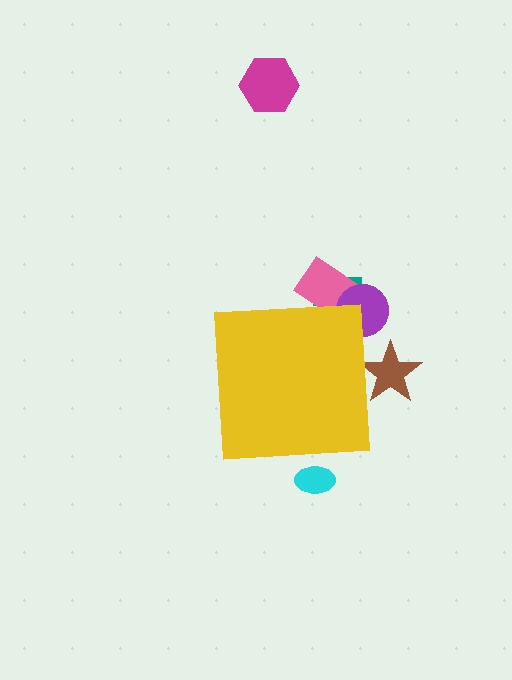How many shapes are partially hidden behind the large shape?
5 shapes are partially hidden.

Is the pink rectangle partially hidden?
Yes, the pink rectangle is partially hidden behind the yellow square.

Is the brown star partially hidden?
Yes, the brown star is partially hidden behind the yellow square.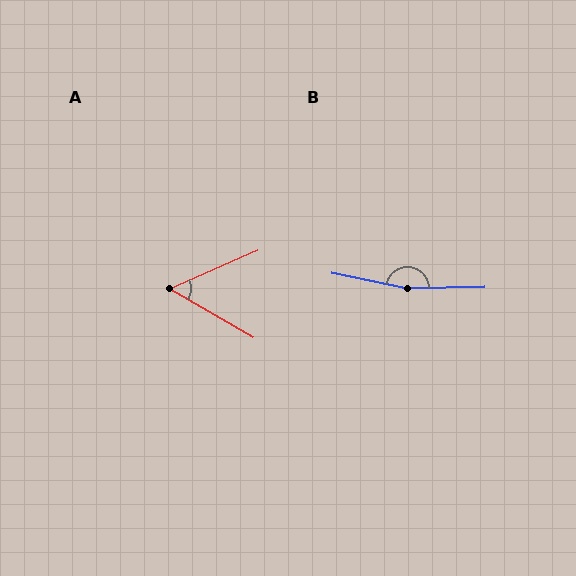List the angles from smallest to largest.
A (54°), B (168°).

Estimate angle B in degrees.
Approximately 168 degrees.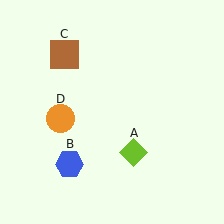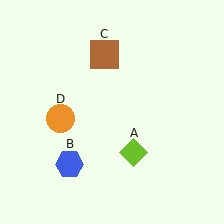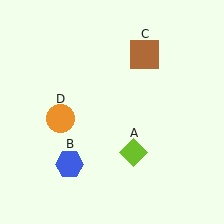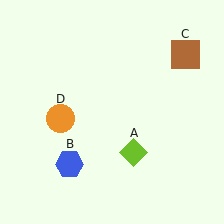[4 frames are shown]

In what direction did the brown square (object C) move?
The brown square (object C) moved right.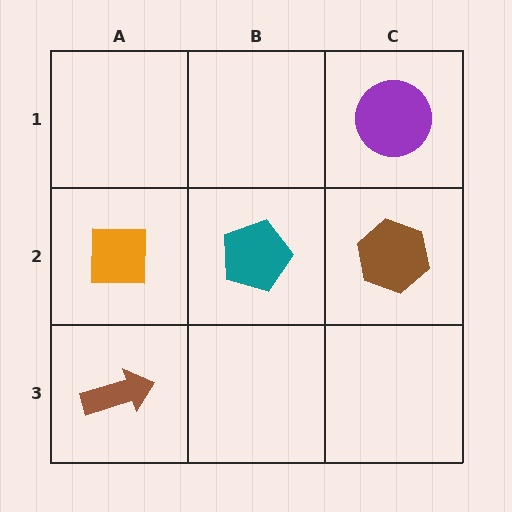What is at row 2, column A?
An orange square.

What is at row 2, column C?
A brown hexagon.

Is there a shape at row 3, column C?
No, that cell is empty.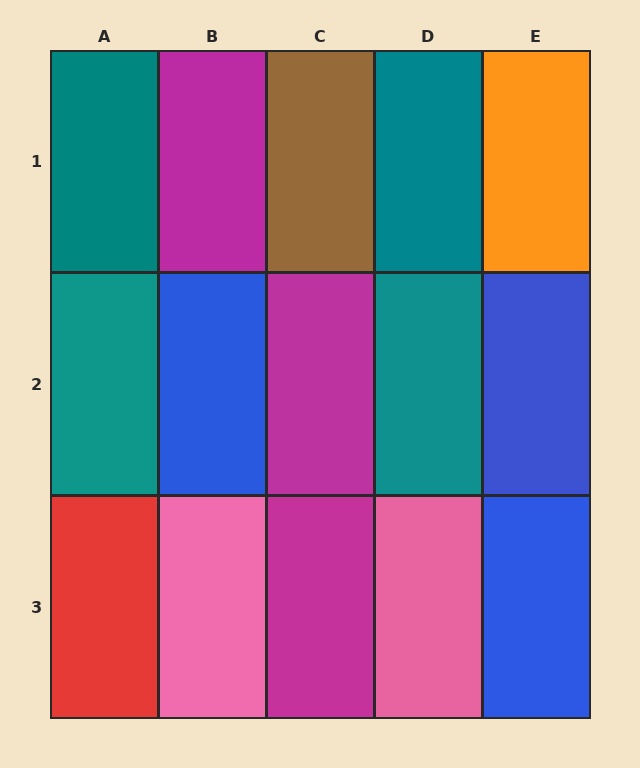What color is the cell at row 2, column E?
Blue.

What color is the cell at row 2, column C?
Magenta.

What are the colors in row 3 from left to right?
Red, pink, magenta, pink, blue.